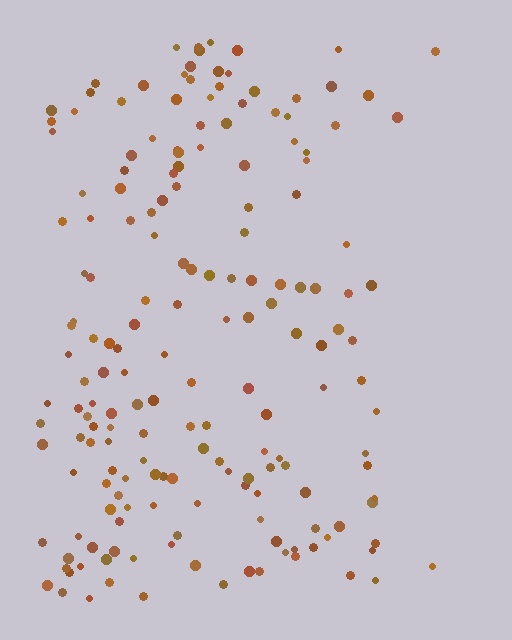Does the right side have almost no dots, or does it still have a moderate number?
Still a moderate number, just noticeably fewer than the left.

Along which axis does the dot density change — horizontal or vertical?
Horizontal.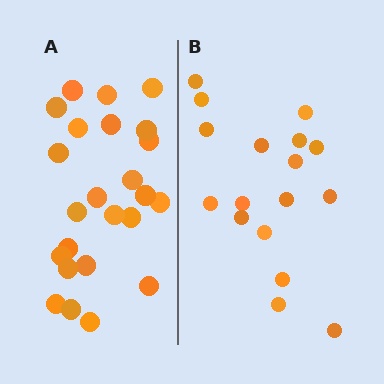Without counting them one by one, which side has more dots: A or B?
Region A (the left region) has more dots.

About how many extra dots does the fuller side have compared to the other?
Region A has roughly 8 or so more dots than region B.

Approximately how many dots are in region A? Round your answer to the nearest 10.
About 20 dots. (The exact count is 24, which rounds to 20.)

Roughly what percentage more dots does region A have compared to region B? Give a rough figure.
About 40% more.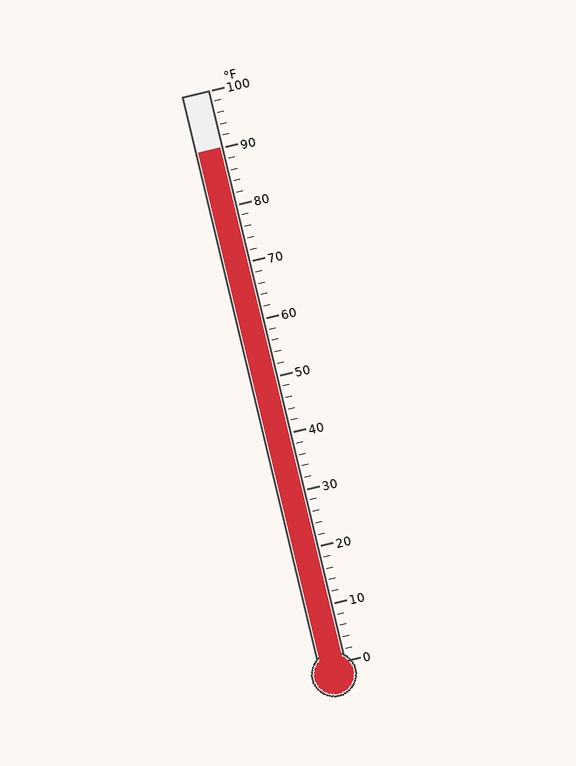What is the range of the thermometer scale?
The thermometer scale ranges from 0°F to 100°F.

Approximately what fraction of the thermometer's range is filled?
The thermometer is filled to approximately 90% of its range.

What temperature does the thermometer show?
The thermometer shows approximately 90°F.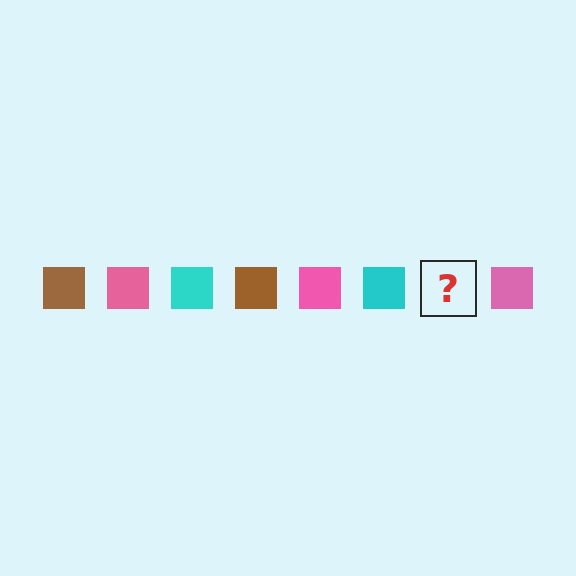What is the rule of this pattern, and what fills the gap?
The rule is that the pattern cycles through brown, pink, cyan squares. The gap should be filled with a brown square.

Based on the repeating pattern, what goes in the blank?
The blank should be a brown square.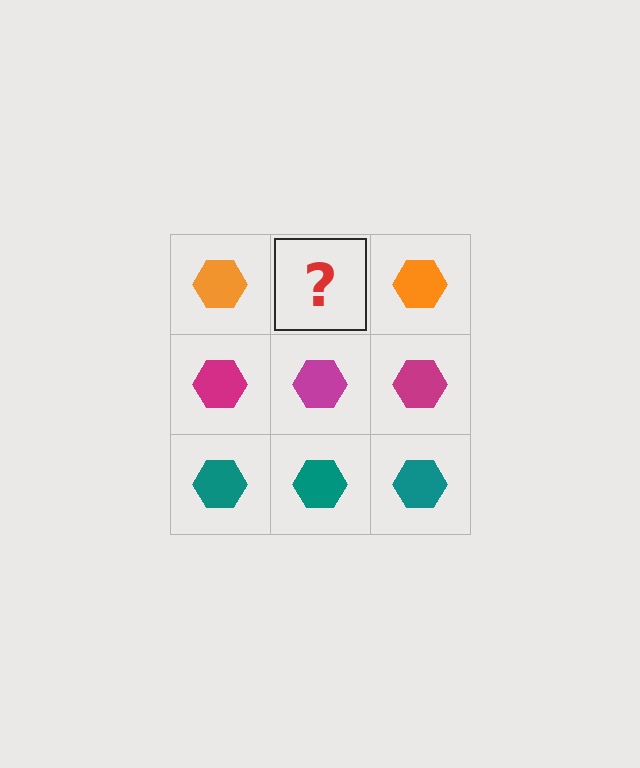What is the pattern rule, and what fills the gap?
The rule is that each row has a consistent color. The gap should be filled with an orange hexagon.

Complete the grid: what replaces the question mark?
The question mark should be replaced with an orange hexagon.